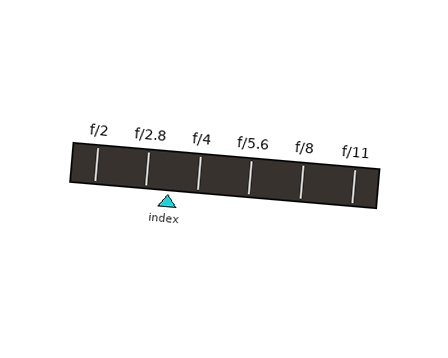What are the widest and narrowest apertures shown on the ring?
The widest aperture shown is f/2 and the narrowest is f/11.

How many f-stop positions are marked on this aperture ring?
There are 6 f-stop positions marked.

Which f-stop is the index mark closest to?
The index mark is closest to f/2.8.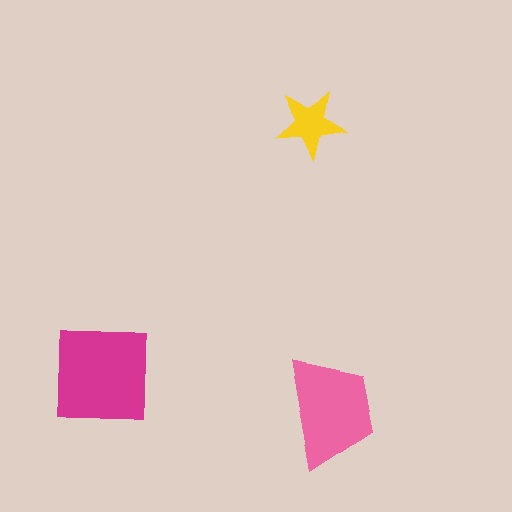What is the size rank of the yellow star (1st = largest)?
3rd.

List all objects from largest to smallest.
The magenta square, the pink trapezoid, the yellow star.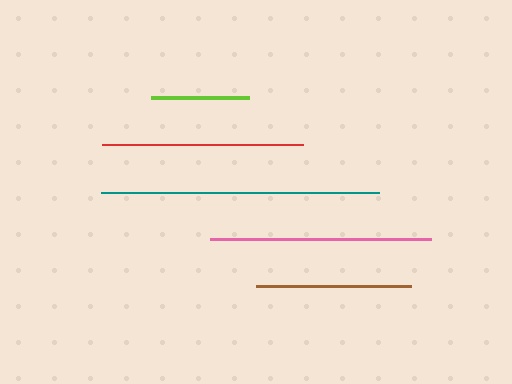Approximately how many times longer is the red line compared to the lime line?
The red line is approximately 2.0 times the length of the lime line.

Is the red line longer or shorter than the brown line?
The red line is longer than the brown line.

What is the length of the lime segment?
The lime segment is approximately 98 pixels long.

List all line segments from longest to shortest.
From longest to shortest: teal, pink, red, brown, lime.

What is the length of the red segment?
The red segment is approximately 201 pixels long.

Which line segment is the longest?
The teal line is the longest at approximately 278 pixels.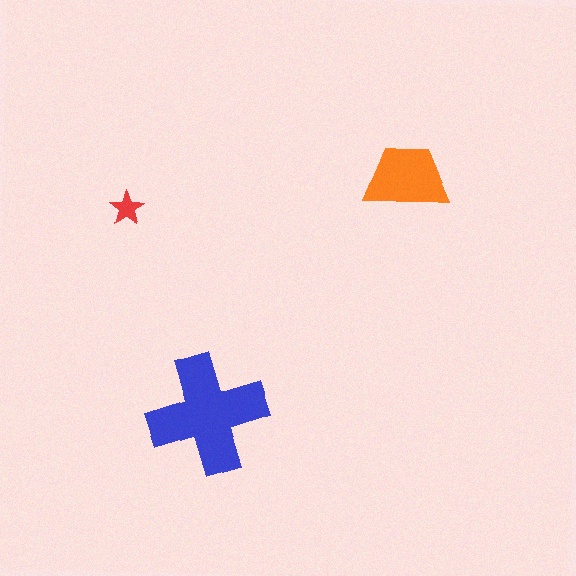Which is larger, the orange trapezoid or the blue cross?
The blue cross.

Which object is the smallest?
The red star.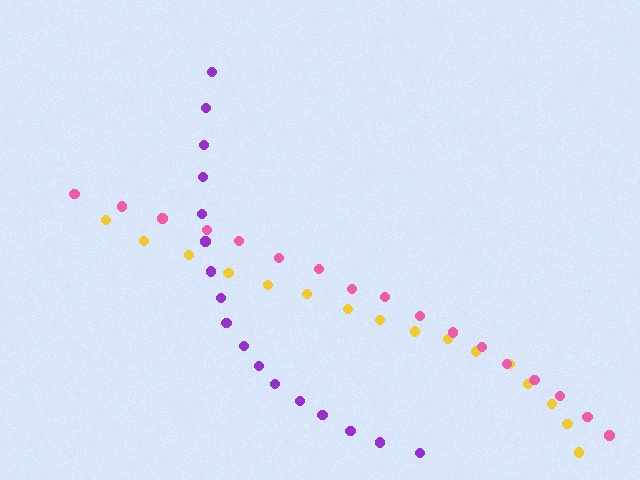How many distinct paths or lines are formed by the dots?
There are 3 distinct paths.